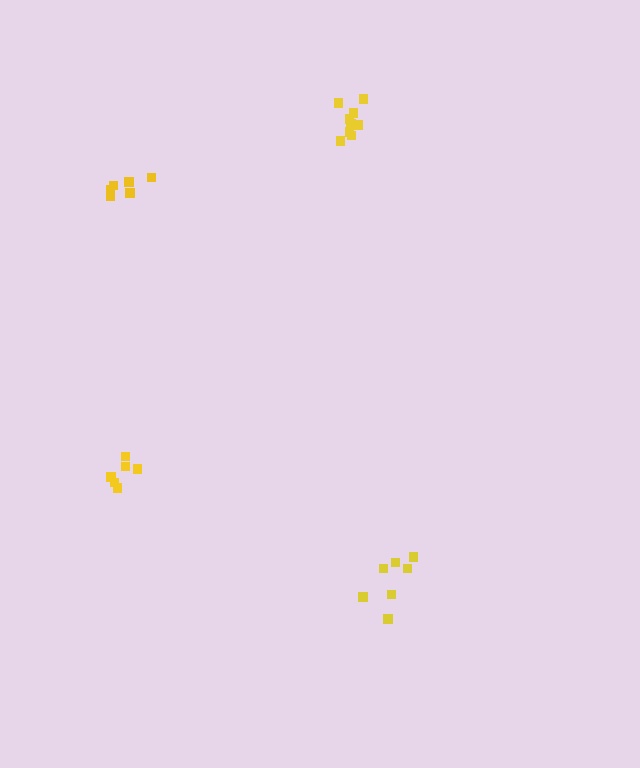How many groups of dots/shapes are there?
There are 4 groups.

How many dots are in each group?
Group 1: 7 dots, Group 2: 6 dots, Group 3: 6 dots, Group 4: 9 dots (28 total).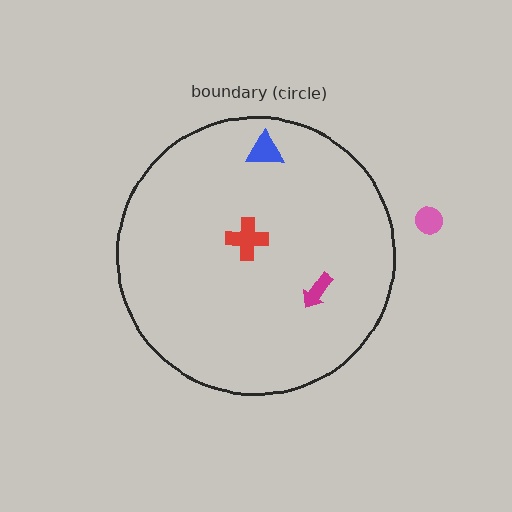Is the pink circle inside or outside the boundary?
Outside.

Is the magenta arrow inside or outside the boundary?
Inside.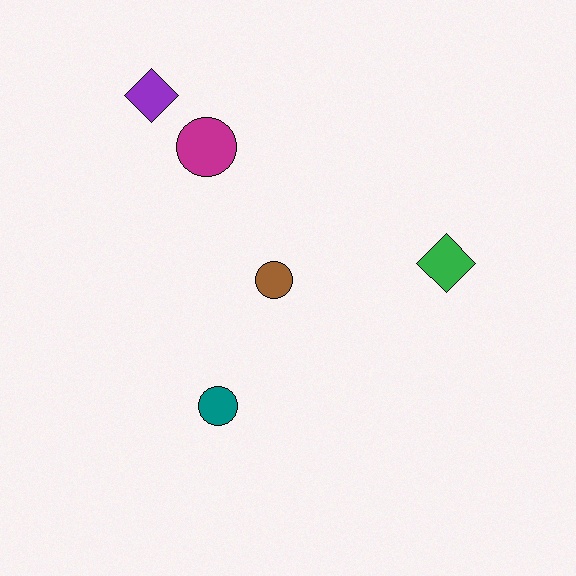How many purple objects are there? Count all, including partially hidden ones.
There is 1 purple object.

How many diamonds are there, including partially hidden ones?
There are 2 diamonds.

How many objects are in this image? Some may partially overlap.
There are 5 objects.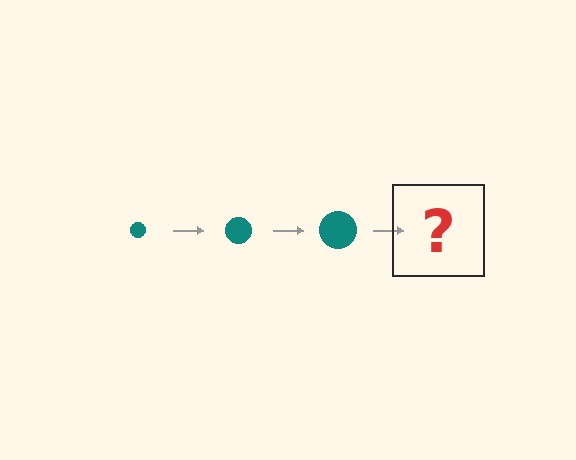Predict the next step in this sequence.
The next step is a teal circle, larger than the previous one.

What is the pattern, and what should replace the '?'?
The pattern is that the circle gets progressively larger each step. The '?' should be a teal circle, larger than the previous one.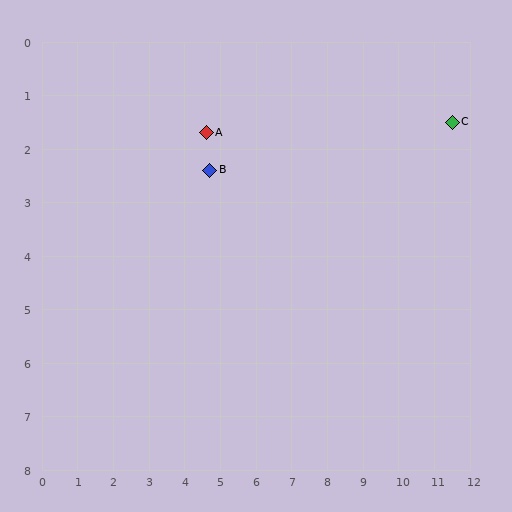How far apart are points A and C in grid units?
Points A and C are about 6.9 grid units apart.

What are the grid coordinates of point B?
Point B is at approximately (4.7, 2.4).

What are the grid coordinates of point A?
Point A is at approximately (4.6, 1.7).